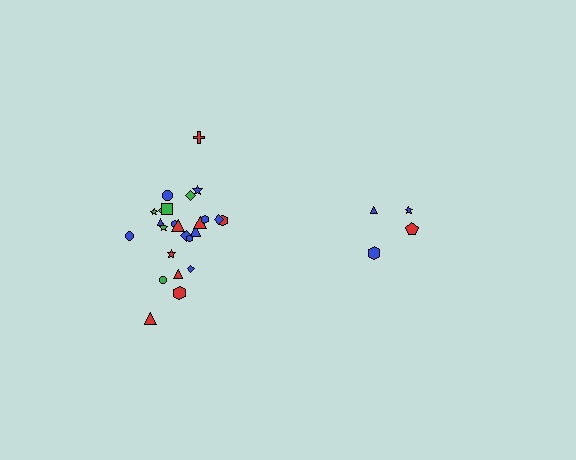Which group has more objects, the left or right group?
The left group.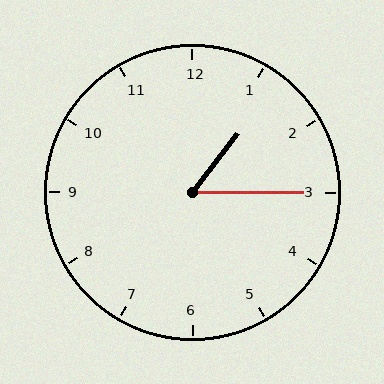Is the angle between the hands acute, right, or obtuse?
It is acute.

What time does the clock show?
1:15.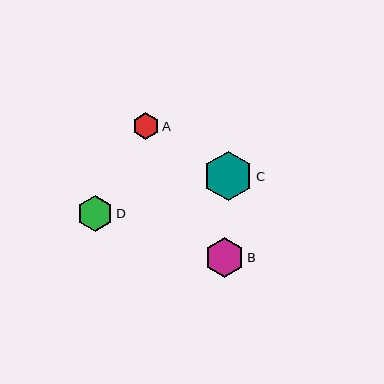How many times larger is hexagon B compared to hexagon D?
Hexagon B is approximately 1.1 times the size of hexagon D.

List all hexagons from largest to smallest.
From largest to smallest: C, B, D, A.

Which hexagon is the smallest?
Hexagon A is the smallest with a size of approximately 27 pixels.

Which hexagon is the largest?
Hexagon C is the largest with a size of approximately 49 pixels.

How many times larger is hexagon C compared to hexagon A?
Hexagon C is approximately 1.8 times the size of hexagon A.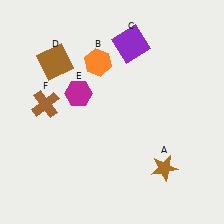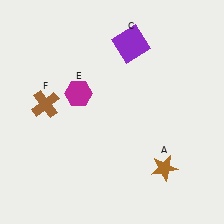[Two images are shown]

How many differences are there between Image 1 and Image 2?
There are 2 differences between the two images.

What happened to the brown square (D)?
The brown square (D) was removed in Image 2. It was in the top-left area of Image 1.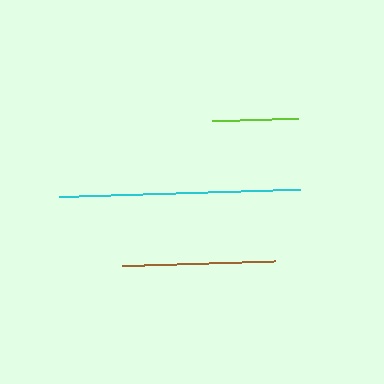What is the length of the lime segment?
The lime segment is approximately 87 pixels long.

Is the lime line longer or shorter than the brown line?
The brown line is longer than the lime line.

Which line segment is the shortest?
The lime line is the shortest at approximately 87 pixels.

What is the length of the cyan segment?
The cyan segment is approximately 240 pixels long.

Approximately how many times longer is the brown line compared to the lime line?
The brown line is approximately 1.8 times the length of the lime line.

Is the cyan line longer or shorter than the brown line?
The cyan line is longer than the brown line.